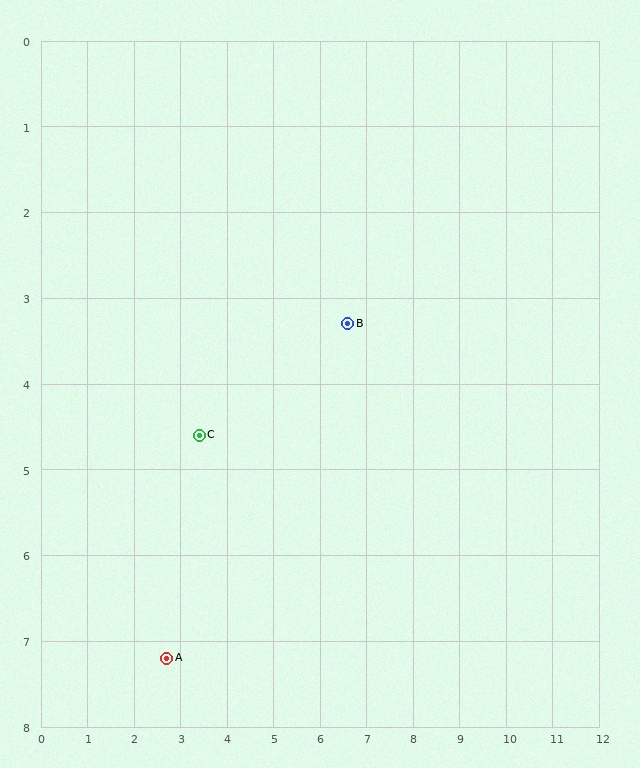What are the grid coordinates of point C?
Point C is at approximately (3.4, 4.6).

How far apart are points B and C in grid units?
Points B and C are about 3.5 grid units apart.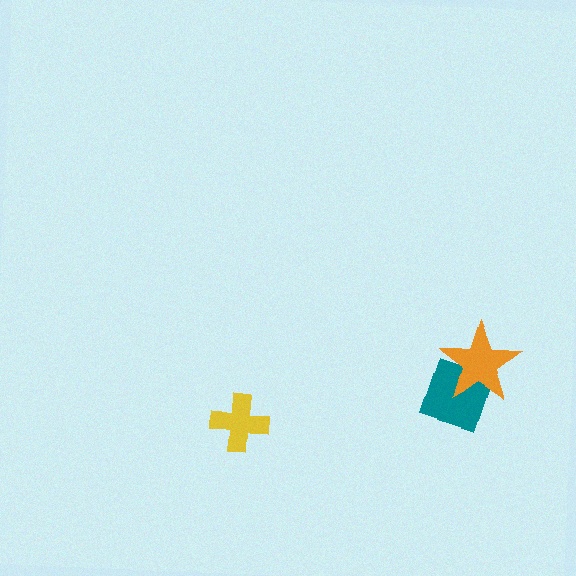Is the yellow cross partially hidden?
No, no other shape covers it.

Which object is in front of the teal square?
The orange star is in front of the teal square.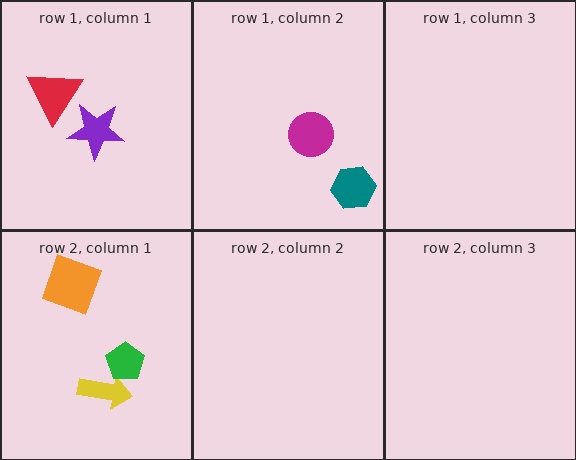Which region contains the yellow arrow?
The row 2, column 1 region.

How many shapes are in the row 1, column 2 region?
2.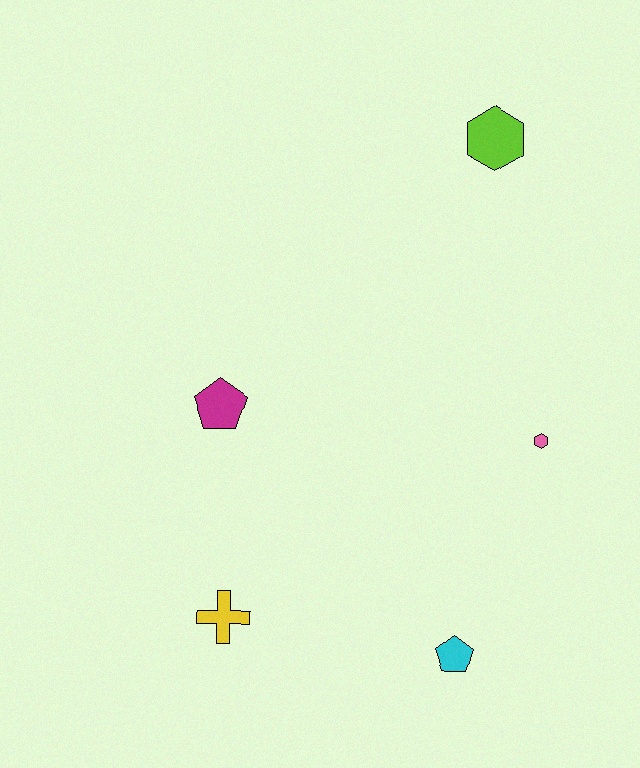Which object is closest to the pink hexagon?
The cyan pentagon is closest to the pink hexagon.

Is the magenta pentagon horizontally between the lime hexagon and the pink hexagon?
No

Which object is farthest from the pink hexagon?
The yellow cross is farthest from the pink hexagon.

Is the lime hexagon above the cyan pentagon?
Yes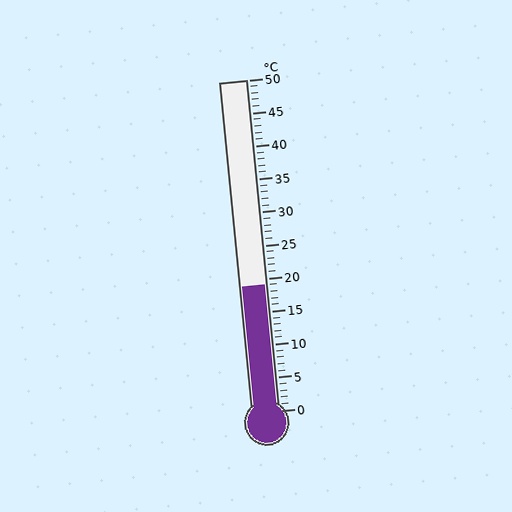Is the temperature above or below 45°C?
The temperature is below 45°C.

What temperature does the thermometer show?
The thermometer shows approximately 19°C.